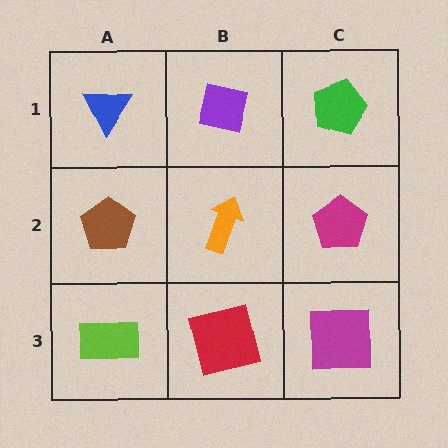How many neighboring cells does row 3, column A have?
2.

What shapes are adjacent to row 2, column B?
A purple square (row 1, column B), a red square (row 3, column B), a brown pentagon (row 2, column A), a magenta pentagon (row 2, column C).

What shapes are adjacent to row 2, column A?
A blue triangle (row 1, column A), a lime rectangle (row 3, column A), an orange arrow (row 2, column B).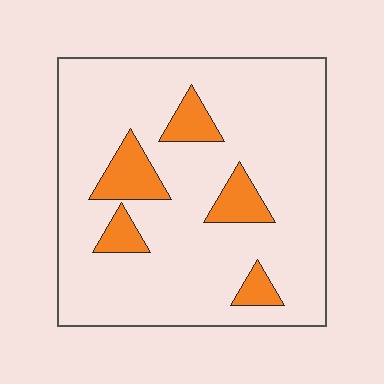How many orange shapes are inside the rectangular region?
5.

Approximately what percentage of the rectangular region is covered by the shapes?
Approximately 15%.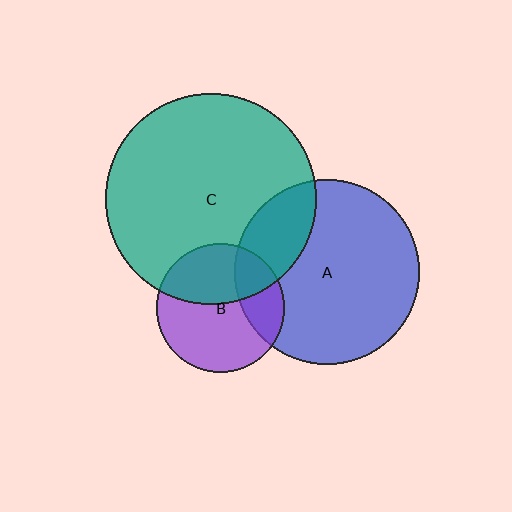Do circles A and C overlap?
Yes.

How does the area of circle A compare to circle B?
Approximately 2.1 times.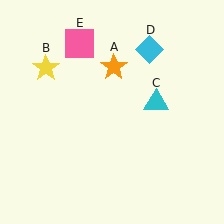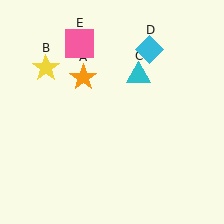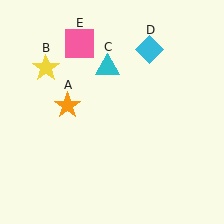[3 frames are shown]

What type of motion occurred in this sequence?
The orange star (object A), cyan triangle (object C) rotated counterclockwise around the center of the scene.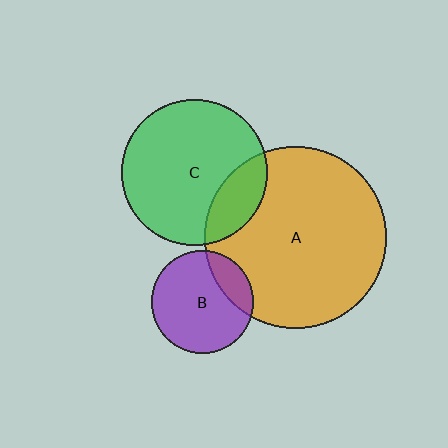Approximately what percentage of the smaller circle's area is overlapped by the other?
Approximately 20%.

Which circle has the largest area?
Circle A (orange).